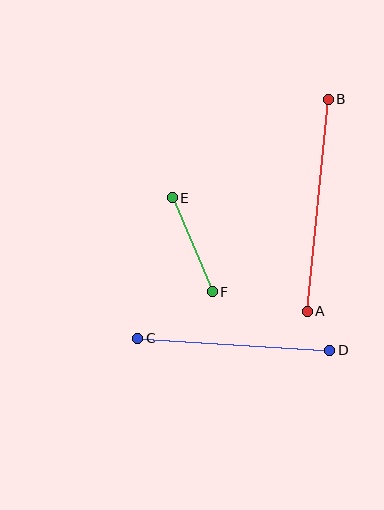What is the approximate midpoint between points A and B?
The midpoint is at approximately (318, 205) pixels.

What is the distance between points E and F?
The distance is approximately 102 pixels.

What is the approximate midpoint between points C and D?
The midpoint is at approximately (234, 344) pixels.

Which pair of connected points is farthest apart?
Points A and B are farthest apart.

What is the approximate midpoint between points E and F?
The midpoint is at approximately (192, 245) pixels.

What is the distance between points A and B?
The distance is approximately 213 pixels.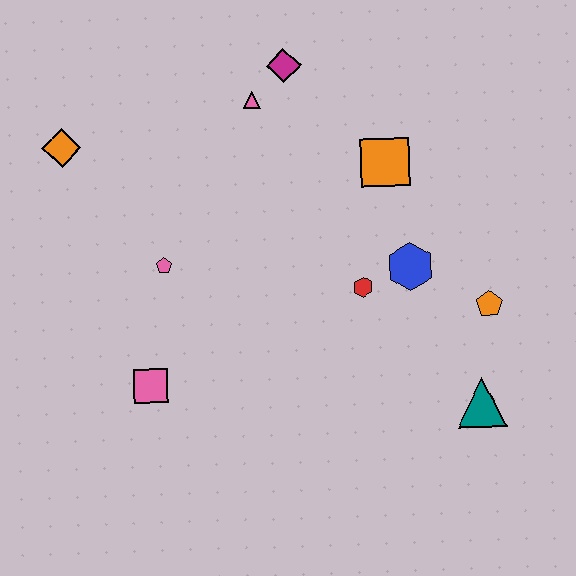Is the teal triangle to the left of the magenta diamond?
No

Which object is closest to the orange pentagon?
The blue hexagon is closest to the orange pentagon.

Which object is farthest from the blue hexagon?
The orange diamond is farthest from the blue hexagon.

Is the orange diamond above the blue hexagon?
Yes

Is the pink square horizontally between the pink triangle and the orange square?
No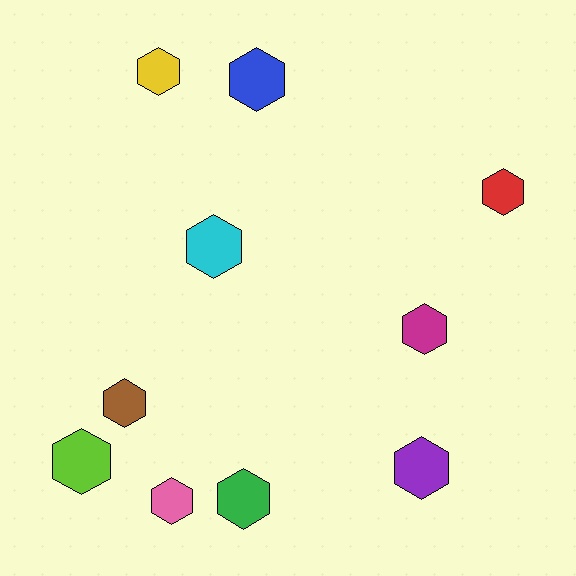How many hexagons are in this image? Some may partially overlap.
There are 10 hexagons.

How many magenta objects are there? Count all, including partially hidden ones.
There is 1 magenta object.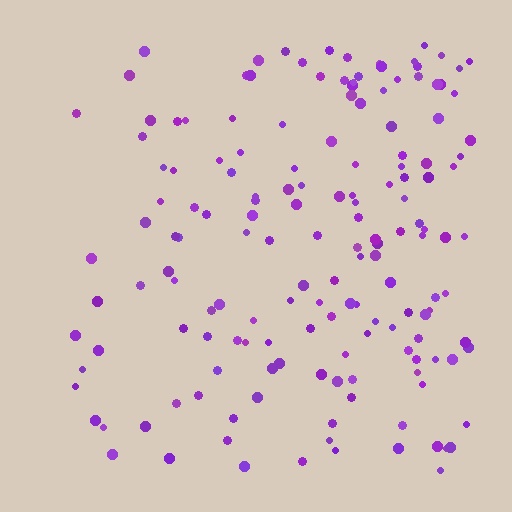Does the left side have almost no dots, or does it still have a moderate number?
Still a moderate number, just noticeably fewer than the right.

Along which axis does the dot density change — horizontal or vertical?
Horizontal.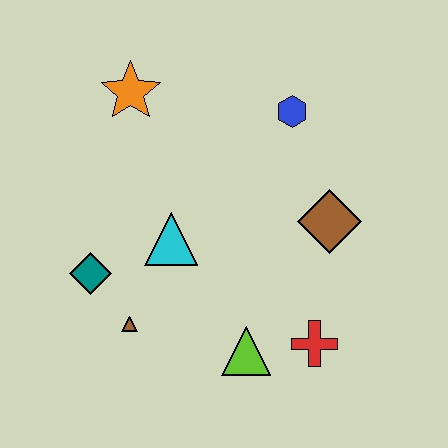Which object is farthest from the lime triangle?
The orange star is farthest from the lime triangle.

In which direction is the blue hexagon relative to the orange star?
The blue hexagon is to the right of the orange star.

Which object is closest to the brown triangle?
The teal diamond is closest to the brown triangle.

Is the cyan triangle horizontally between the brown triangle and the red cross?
Yes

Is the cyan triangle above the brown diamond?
No